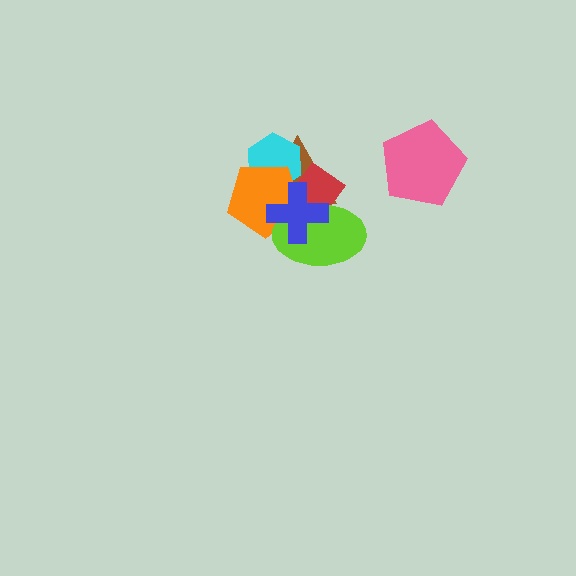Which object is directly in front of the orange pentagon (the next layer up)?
The lime ellipse is directly in front of the orange pentagon.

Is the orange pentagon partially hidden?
Yes, it is partially covered by another shape.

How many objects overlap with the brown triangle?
5 objects overlap with the brown triangle.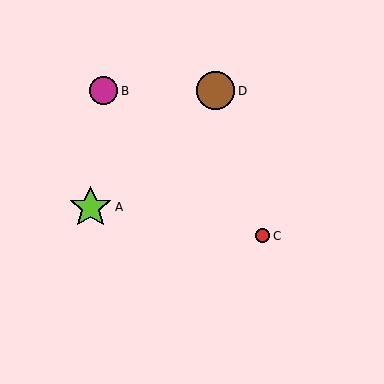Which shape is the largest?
The lime star (labeled A) is the largest.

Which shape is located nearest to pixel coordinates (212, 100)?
The brown circle (labeled D) at (216, 91) is nearest to that location.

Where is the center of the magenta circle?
The center of the magenta circle is at (104, 91).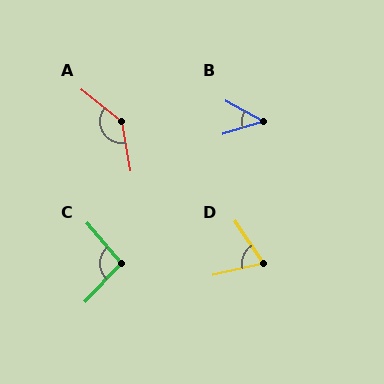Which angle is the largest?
A, at approximately 139 degrees.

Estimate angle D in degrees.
Approximately 69 degrees.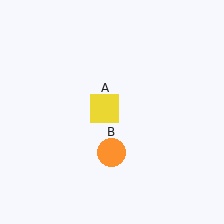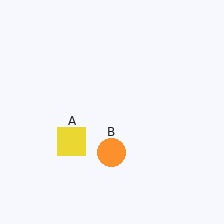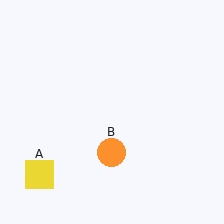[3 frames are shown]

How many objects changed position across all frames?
1 object changed position: yellow square (object A).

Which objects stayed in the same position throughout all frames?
Orange circle (object B) remained stationary.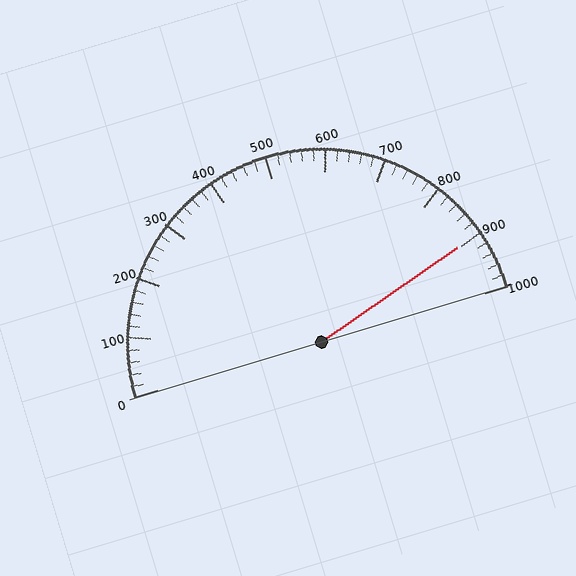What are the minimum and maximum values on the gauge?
The gauge ranges from 0 to 1000.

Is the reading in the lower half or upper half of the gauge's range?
The reading is in the upper half of the range (0 to 1000).